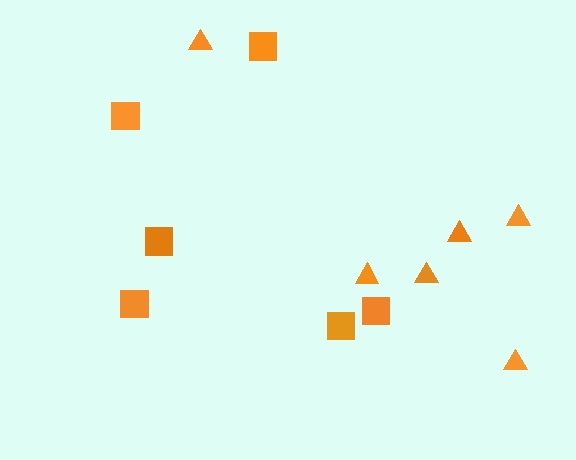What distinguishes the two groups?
There are 2 groups: one group of triangles (6) and one group of squares (6).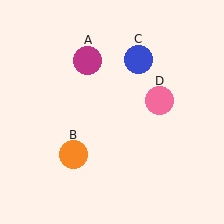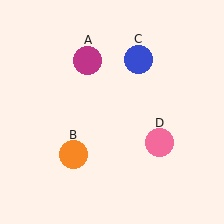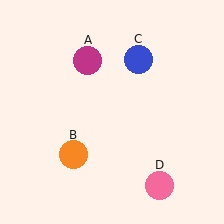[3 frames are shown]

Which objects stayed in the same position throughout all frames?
Magenta circle (object A) and orange circle (object B) and blue circle (object C) remained stationary.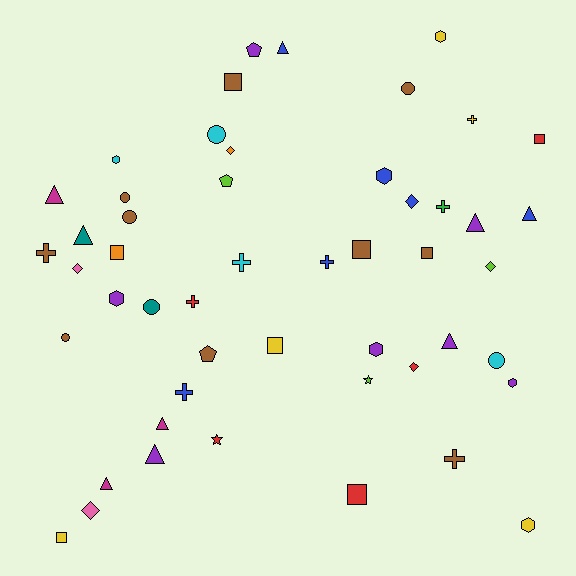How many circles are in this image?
There are 7 circles.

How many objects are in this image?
There are 50 objects.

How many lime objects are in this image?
There are 3 lime objects.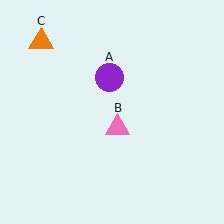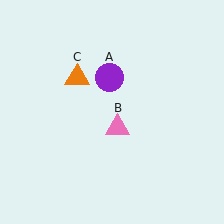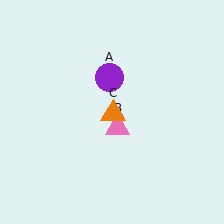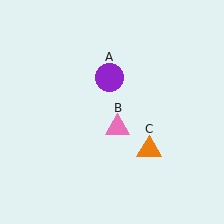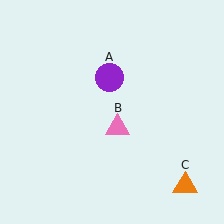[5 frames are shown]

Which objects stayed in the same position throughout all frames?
Purple circle (object A) and pink triangle (object B) remained stationary.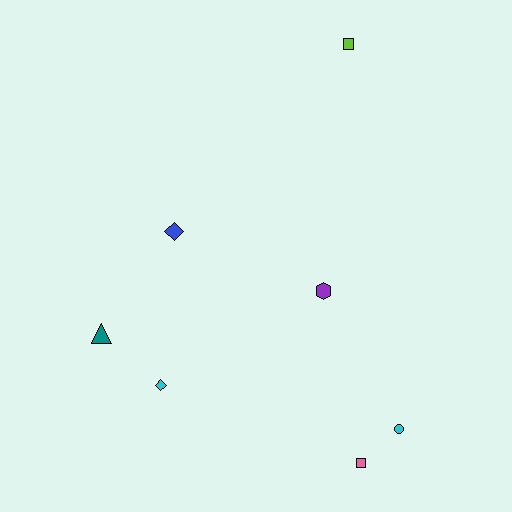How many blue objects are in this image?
There is 1 blue object.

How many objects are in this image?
There are 7 objects.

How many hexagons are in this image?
There is 1 hexagon.